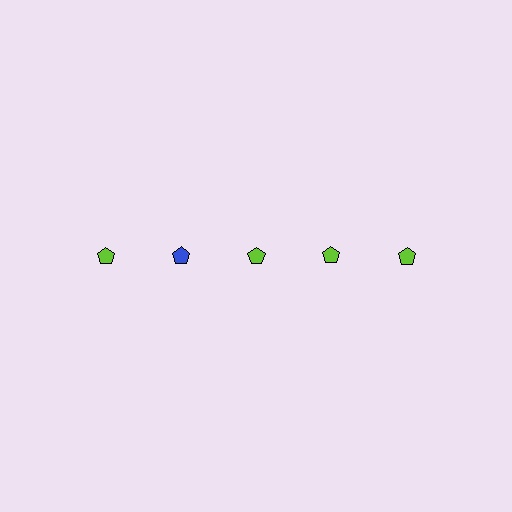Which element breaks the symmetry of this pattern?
The blue pentagon in the top row, second from left column breaks the symmetry. All other shapes are lime pentagons.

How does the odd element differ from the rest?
It has a different color: blue instead of lime.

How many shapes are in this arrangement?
There are 5 shapes arranged in a grid pattern.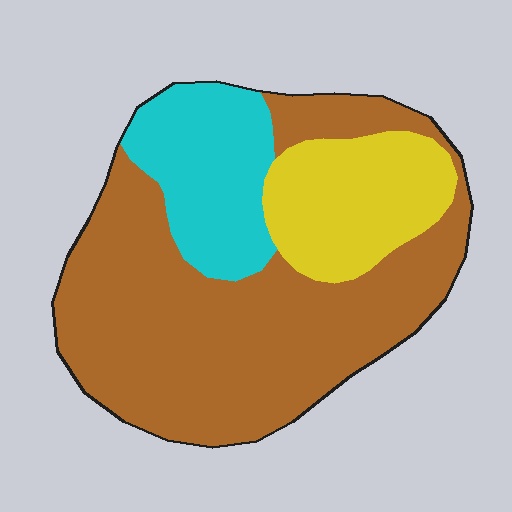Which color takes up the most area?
Brown, at roughly 60%.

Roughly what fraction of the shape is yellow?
Yellow covers about 20% of the shape.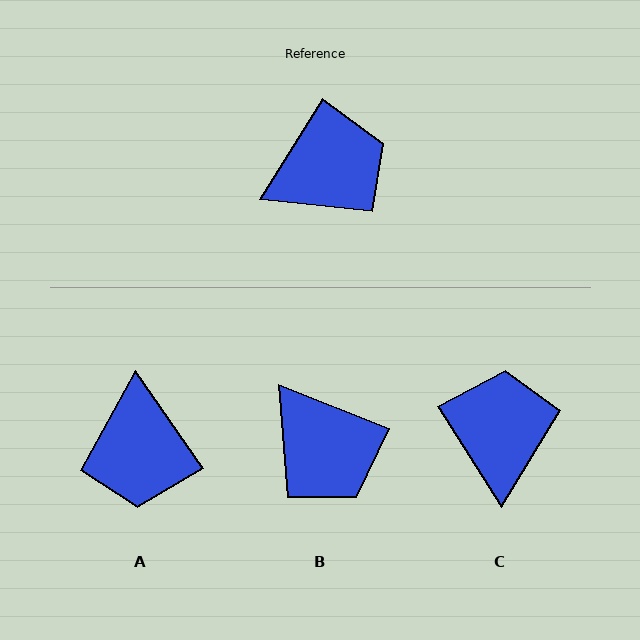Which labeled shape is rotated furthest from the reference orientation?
A, about 113 degrees away.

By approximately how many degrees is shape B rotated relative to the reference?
Approximately 80 degrees clockwise.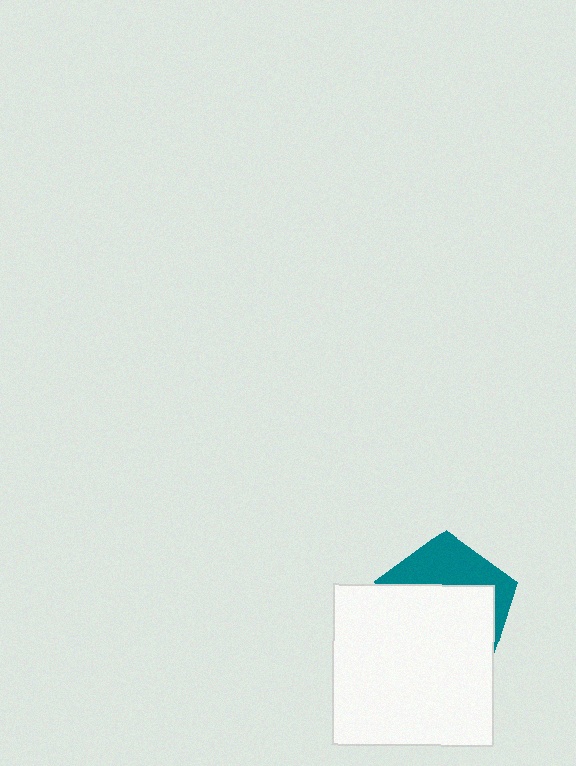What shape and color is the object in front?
The object in front is a white square.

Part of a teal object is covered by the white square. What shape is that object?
It is a pentagon.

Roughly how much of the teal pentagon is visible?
A small part of it is visible (roughly 36%).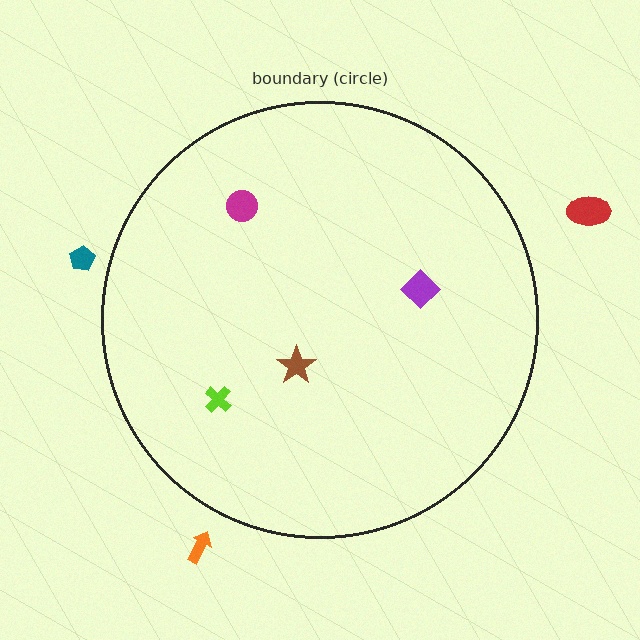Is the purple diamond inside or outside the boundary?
Inside.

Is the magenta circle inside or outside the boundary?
Inside.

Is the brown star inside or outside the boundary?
Inside.